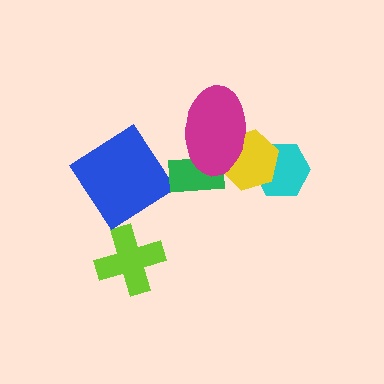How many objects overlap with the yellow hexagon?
2 objects overlap with the yellow hexagon.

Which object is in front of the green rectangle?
The magenta ellipse is in front of the green rectangle.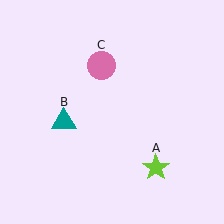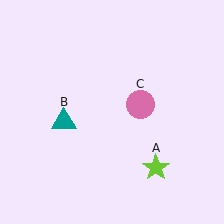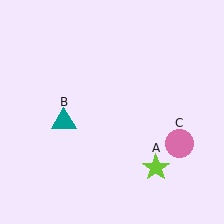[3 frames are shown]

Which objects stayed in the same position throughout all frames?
Lime star (object A) and teal triangle (object B) remained stationary.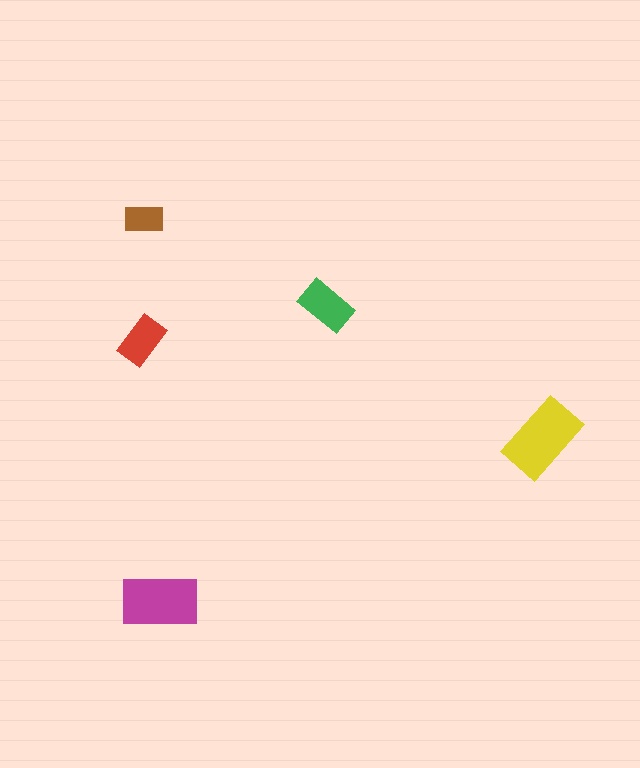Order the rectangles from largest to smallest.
the yellow one, the magenta one, the green one, the red one, the brown one.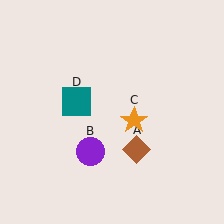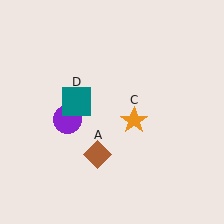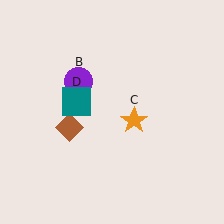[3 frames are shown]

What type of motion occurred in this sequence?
The brown diamond (object A), purple circle (object B) rotated clockwise around the center of the scene.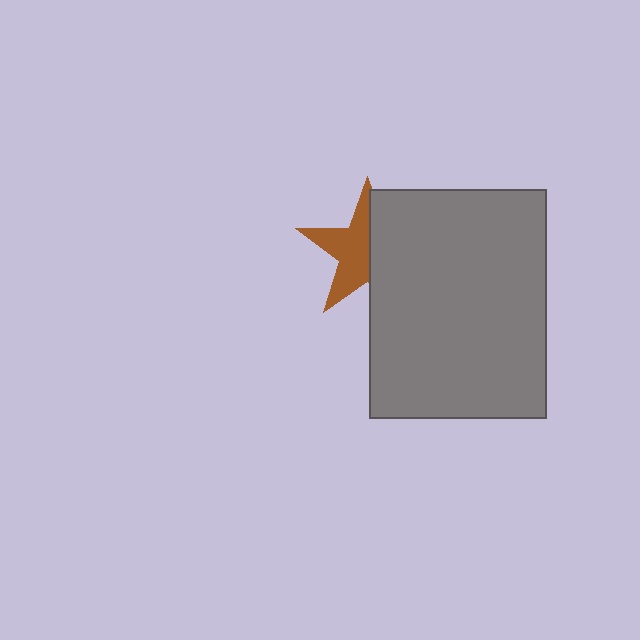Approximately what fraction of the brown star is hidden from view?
Roughly 47% of the brown star is hidden behind the gray rectangle.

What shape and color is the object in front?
The object in front is a gray rectangle.